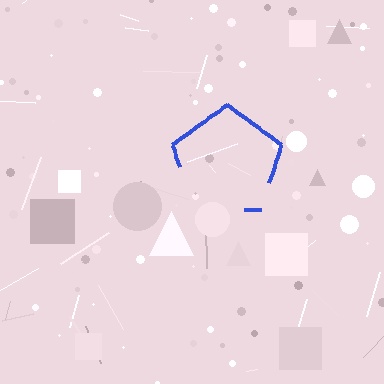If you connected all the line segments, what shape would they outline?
They would outline a pentagon.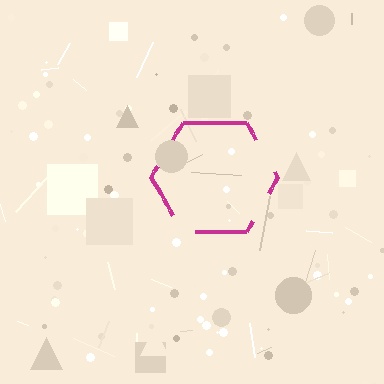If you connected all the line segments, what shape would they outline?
They would outline a hexagon.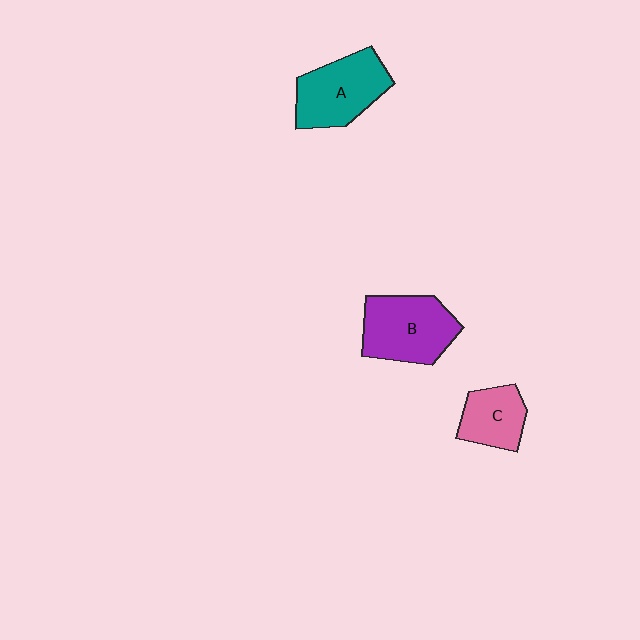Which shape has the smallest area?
Shape C (pink).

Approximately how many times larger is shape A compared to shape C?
Approximately 1.5 times.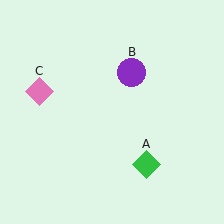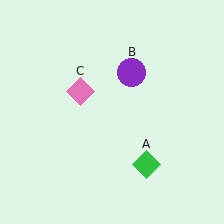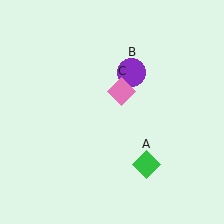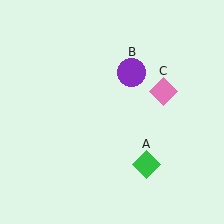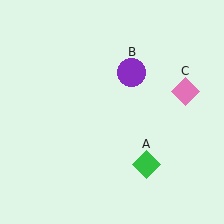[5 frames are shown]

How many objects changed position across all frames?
1 object changed position: pink diamond (object C).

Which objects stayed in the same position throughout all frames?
Green diamond (object A) and purple circle (object B) remained stationary.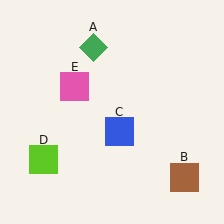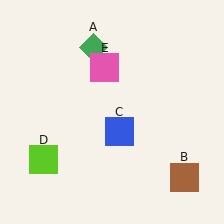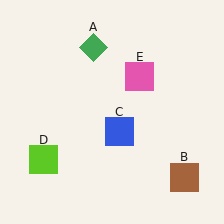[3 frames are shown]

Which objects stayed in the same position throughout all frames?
Green diamond (object A) and brown square (object B) and blue square (object C) and lime square (object D) remained stationary.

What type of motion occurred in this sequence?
The pink square (object E) rotated clockwise around the center of the scene.